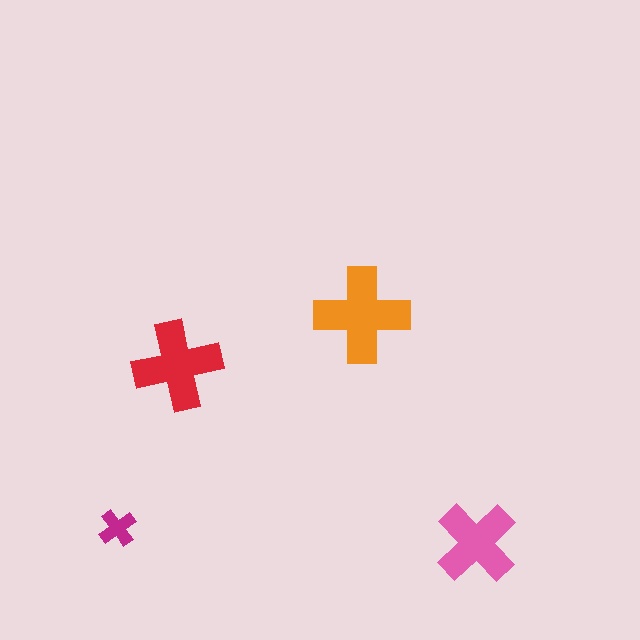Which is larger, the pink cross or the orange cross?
The orange one.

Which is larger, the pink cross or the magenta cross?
The pink one.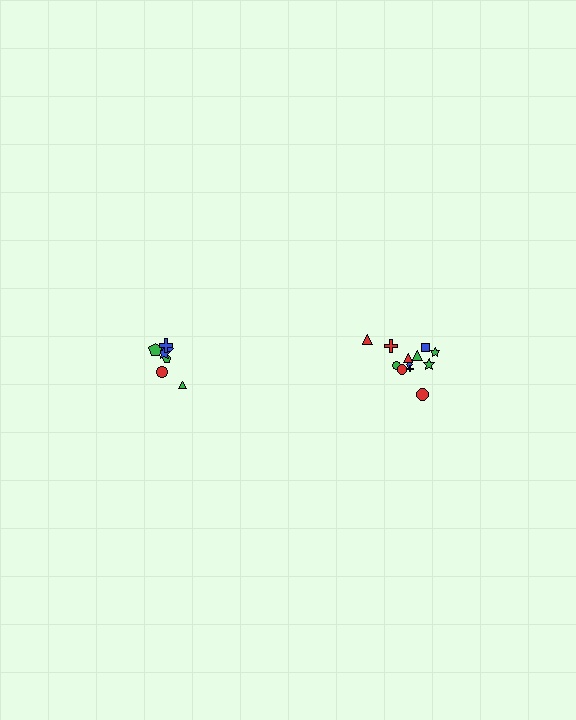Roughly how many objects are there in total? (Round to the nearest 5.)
Roughly 20 objects in total.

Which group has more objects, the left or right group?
The right group.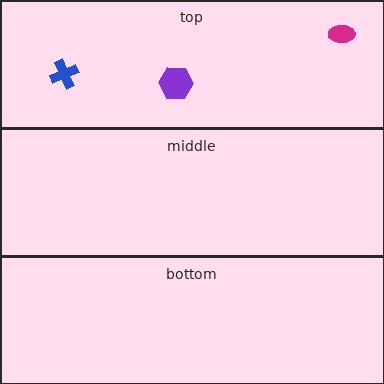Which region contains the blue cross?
The top region.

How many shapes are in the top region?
3.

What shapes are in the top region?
The blue cross, the magenta ellipse, the purple hexagon.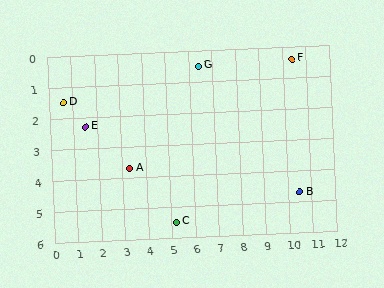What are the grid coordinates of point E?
Point E is at approximately (1.5, 2.3).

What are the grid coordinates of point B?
Point B is at approximately (10.5, 4.7).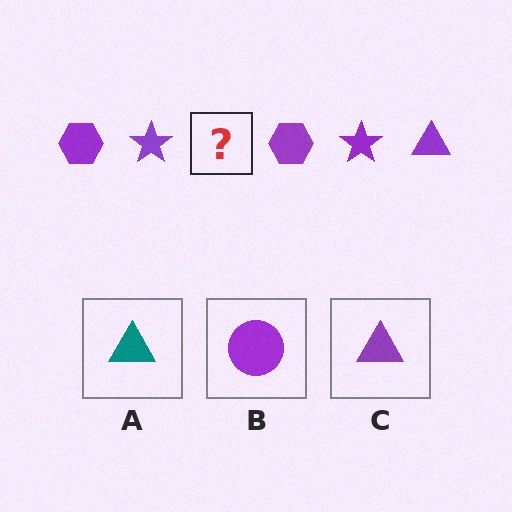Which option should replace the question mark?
Option C.